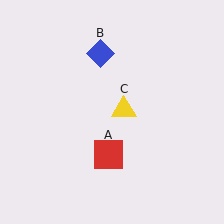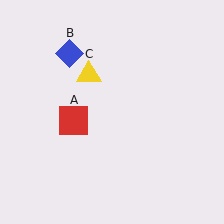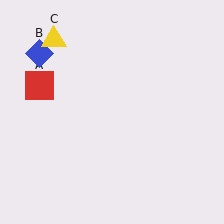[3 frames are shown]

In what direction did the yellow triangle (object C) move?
The yellow triangle (object C) moved up and to the left.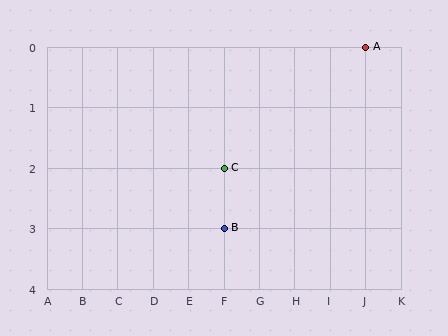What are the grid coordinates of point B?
Point B is at grid coordinates (F, 3).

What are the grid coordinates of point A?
Point A is at grid coordinates (J, 0).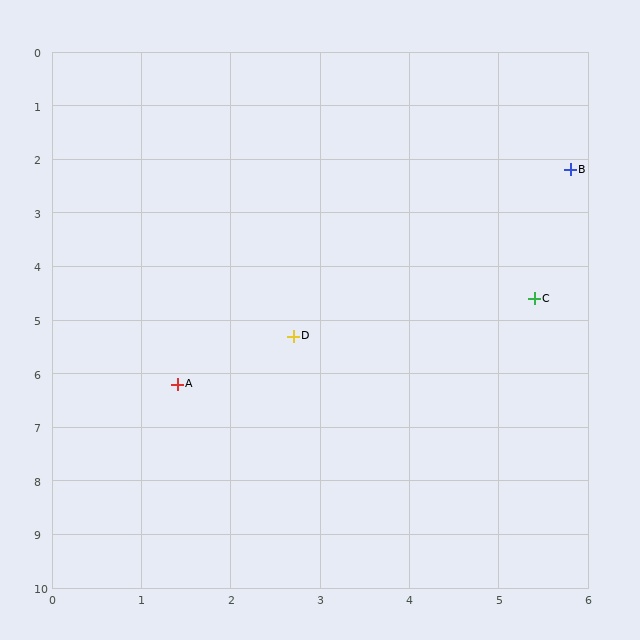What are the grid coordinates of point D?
Point D is at approximately (2.7, 5.3).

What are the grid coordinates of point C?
Point C is at approximately (5.4, 4.6).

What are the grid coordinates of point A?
Point A is at approximately (1.4, 6.2).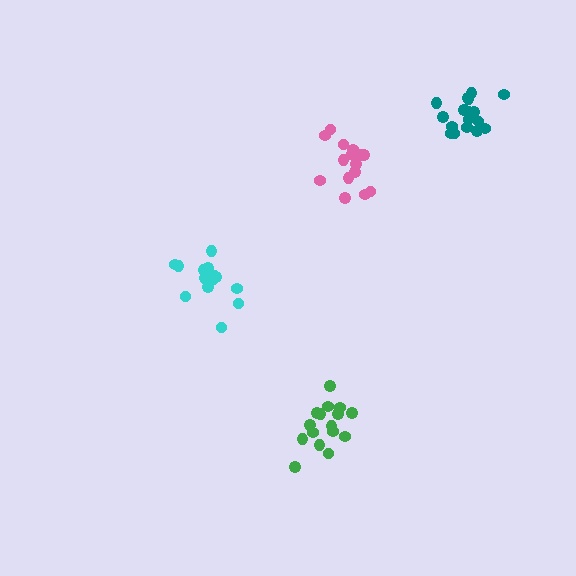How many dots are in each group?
Group 1: 16 dots, Group 2: 16 dots, Group 3: 16 dots, Group 4: 18 dots (66 total).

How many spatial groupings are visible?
There are 4 spatial groupings.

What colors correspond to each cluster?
The clusters are colored: cyan, pink, green, teal.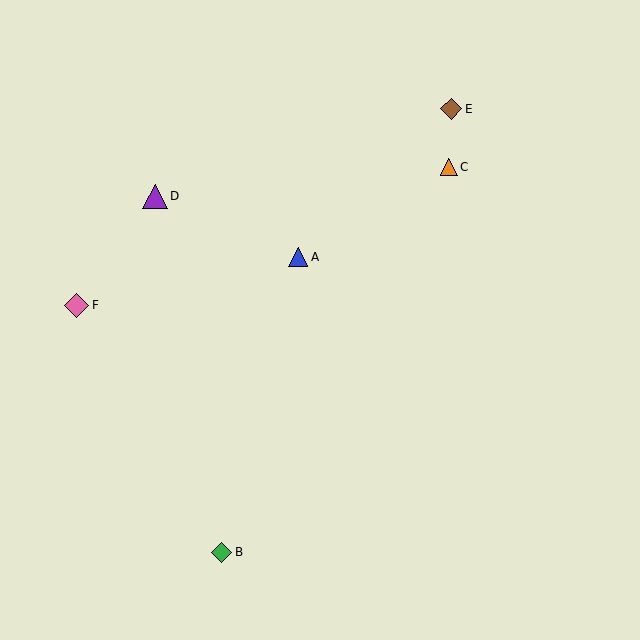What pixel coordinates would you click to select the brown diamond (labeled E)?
Click at (451, 109) to select the brown diamond E.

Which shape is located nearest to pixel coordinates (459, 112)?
The brown diamond (labeled E) at (451, 109) is nearest to that location.